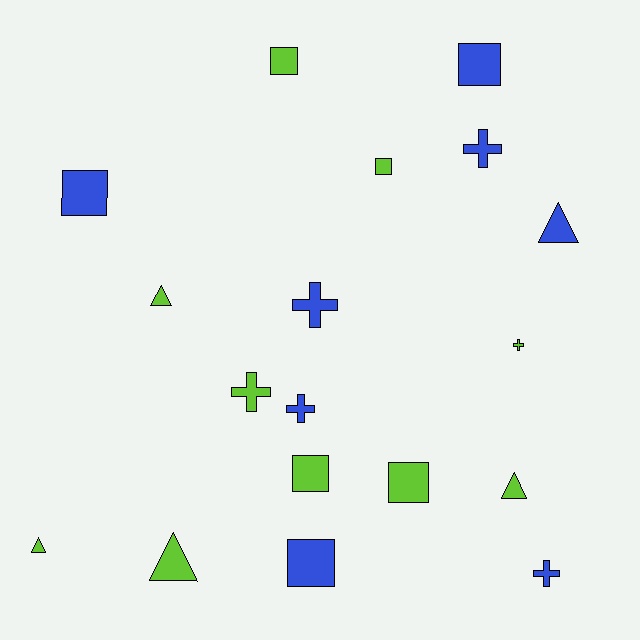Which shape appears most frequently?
Square, with 7 objects.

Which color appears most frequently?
Lime, with 10 objects.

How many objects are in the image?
There are 18 objects.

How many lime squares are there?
There are 4 lime squares.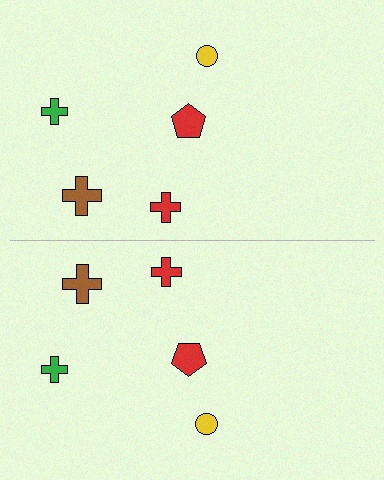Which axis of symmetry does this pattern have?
The pattern has a horizontal axis of symmetry running through the center of the image.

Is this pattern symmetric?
Yes, this pattern has bilateral (reflection) symmetry.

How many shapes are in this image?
There are 10 shapes in this image.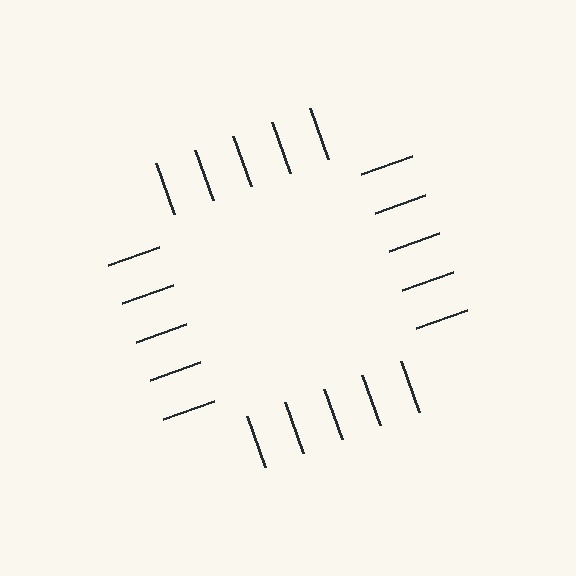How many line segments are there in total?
20 — 5 along each of the 4 edges.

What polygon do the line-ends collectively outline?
An illusory square — the line segments terminate on its edges but no continuous stroke is drawn.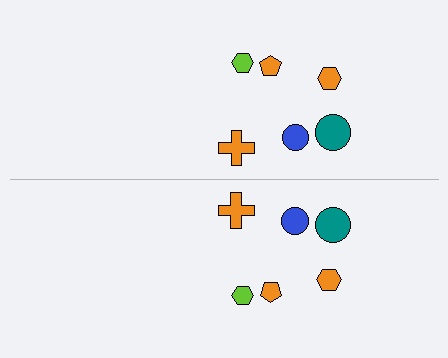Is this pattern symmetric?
Yes, this pattern has bilateral (reflection) symmetry.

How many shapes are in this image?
There are 12 shapes in this image.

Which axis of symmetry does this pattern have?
The pattern has a horizontal axis of symmetry running through the center of the image.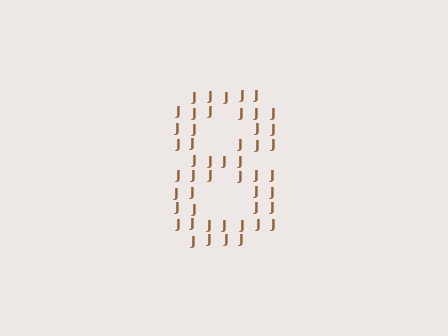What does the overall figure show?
The overall figure shows the digit 8.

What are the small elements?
The small elements are letter J's.